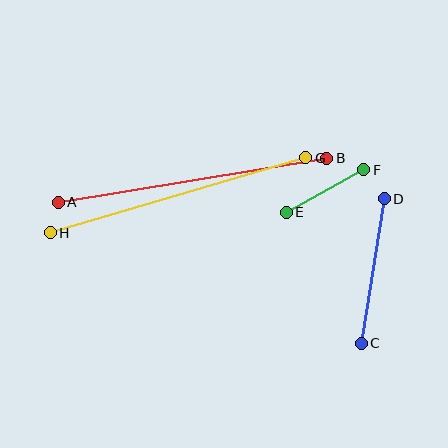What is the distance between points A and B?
The distance is approximately 272 pixels.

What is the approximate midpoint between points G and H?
The midpoint is at approximately (178, 195) pixels.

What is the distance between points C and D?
The distance is approximately 146 pixels.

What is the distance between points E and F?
The distance is approximately 88 pixels.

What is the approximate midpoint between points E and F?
The midpoint is at approximately (325, 191) pixels.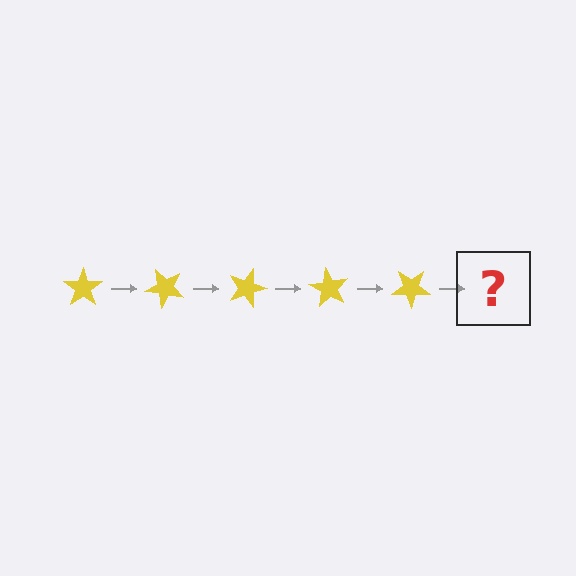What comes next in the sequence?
The next element should be a yellow star rotated 225 degrees.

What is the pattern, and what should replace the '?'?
The pattern is that the star rotates 45 degrees each step. The '?' should be a yellow star rotated 225 degrees.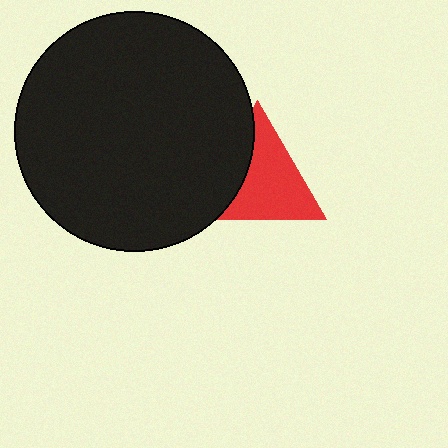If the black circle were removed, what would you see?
You would see the complete red triangle.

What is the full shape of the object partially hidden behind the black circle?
The partially hidden object is a red triangle.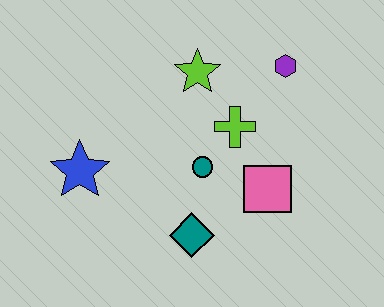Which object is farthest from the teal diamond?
The purple hexagon is farthest from the teal diamond.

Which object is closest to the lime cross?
The teal circle is closest to the lime cross.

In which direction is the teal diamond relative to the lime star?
The teal diamond is below the lime star.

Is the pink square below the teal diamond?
No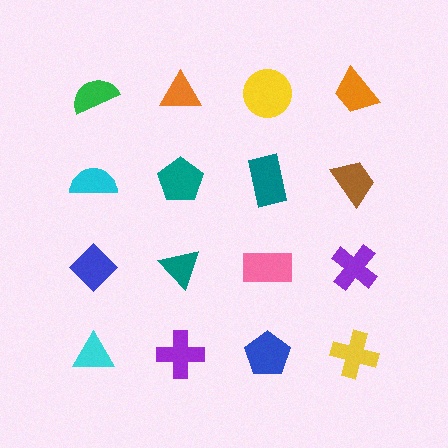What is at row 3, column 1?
A blue diamond.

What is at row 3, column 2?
A teal triangle.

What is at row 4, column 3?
A blue pentagon.